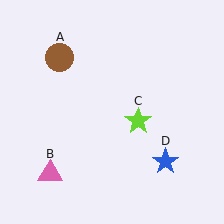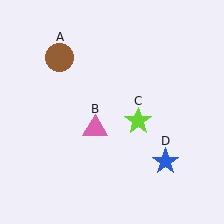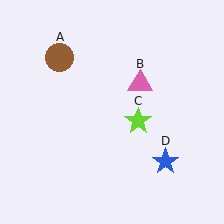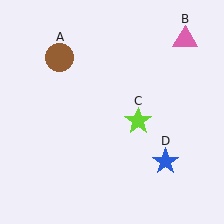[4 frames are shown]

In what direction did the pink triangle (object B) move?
The pink triangle (object B) moved up and to the right.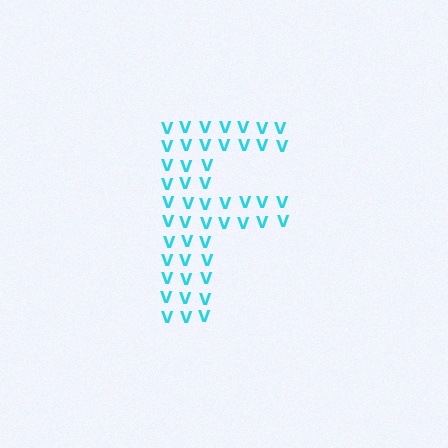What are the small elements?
The small elements are letter V's.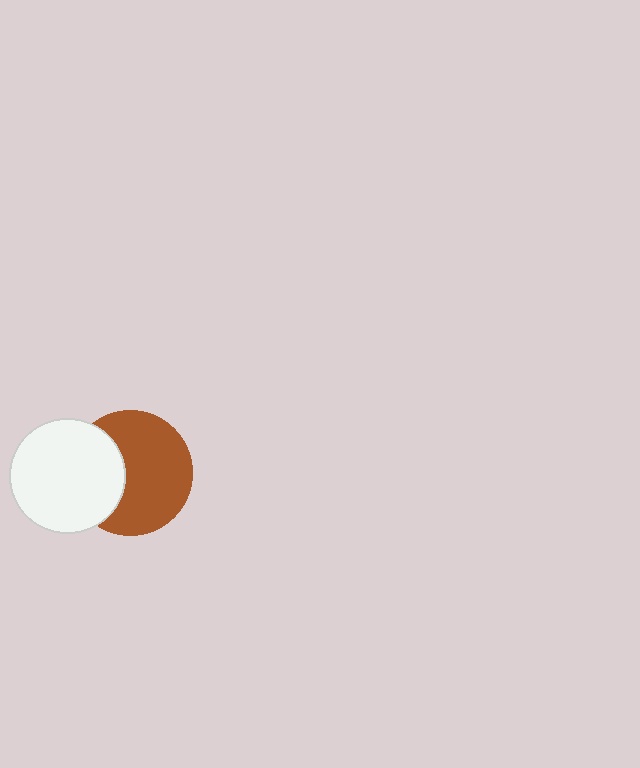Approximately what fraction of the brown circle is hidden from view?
Roughly 34% of the brown circle is hidden behind the white circle.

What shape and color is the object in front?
The object in front is a white circle.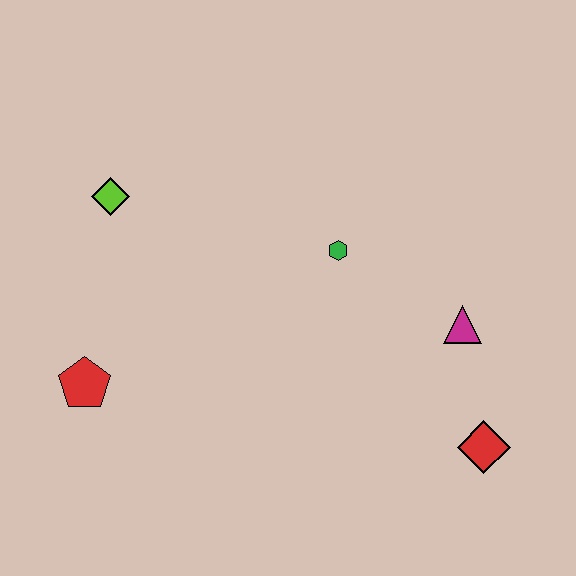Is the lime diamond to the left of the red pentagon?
No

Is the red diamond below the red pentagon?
Yes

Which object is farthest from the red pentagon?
The red diamond is farthest from the red pentagon.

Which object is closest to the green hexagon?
The magenta triangle is closest to the green hexagon.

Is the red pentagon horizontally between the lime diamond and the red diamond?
No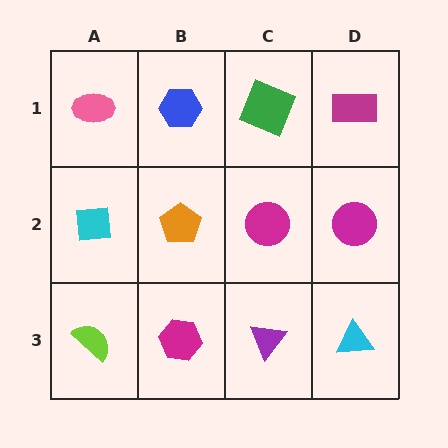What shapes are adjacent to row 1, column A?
A cyan square (row 2, column A), a blue hexagon (row 1, column B).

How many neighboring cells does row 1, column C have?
3.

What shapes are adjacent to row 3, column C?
A magenta circle (row 2, column C), a magenta hexagon (row 3, column B), a cyan triangle (row 3, column D).